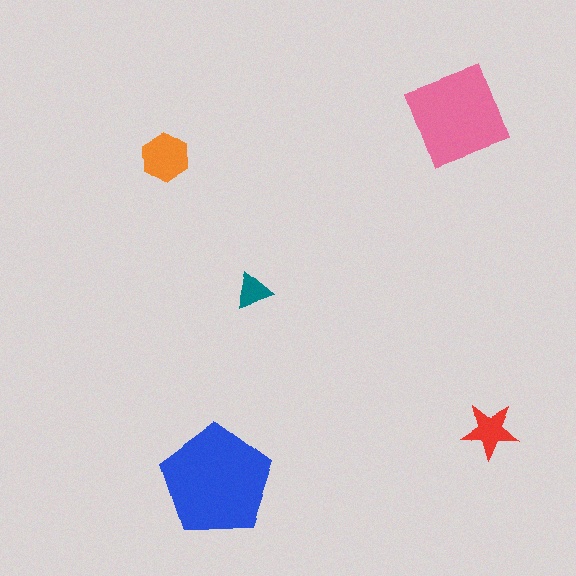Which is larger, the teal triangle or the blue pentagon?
The blue pentagon.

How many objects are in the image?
There are 5 objects in the image.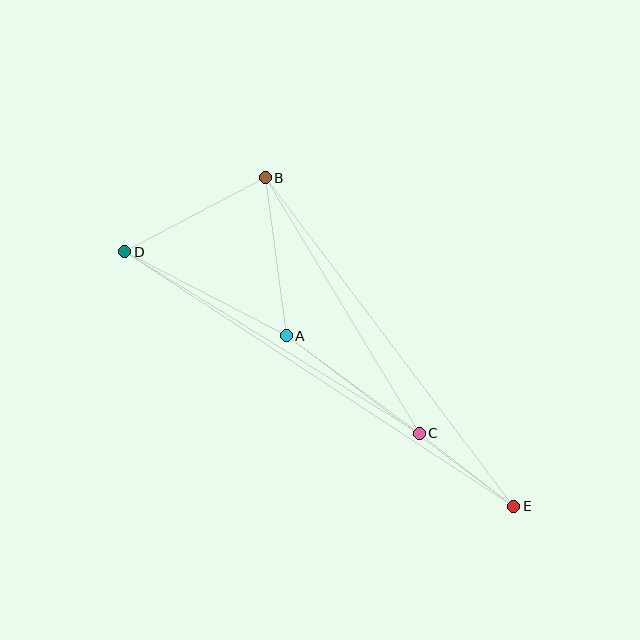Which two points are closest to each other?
Points C and E are closest to each other.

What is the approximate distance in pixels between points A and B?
The distance between A and B is approximately 159 pixels.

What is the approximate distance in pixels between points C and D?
The distance between C and D is approximately 346 pixels.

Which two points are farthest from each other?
Points D and E are farthest from each other.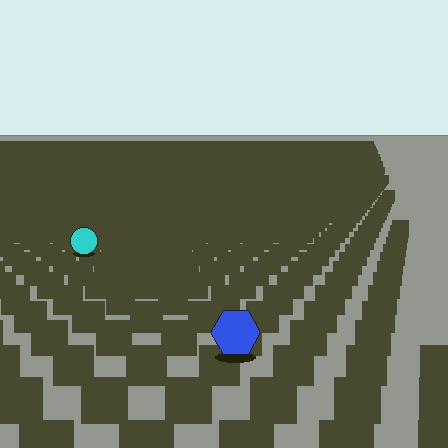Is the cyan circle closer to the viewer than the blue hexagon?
No. The blue hexagon is closer — you can tell from the texture gradient: the ground texture is coarser near it.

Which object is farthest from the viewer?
The cyan circle is farthest from the viewer. It appears smaller and the ground texture around it is denser.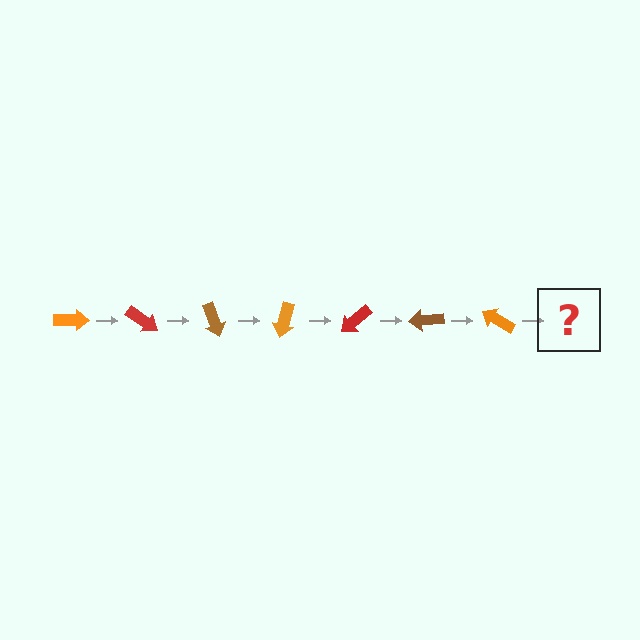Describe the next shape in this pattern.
It should be a red arrow, rotated 245 degrees from the start.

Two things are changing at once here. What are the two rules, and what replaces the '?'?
The two rules are that it rotates 35 degrees each step and the color cycles through orange, red, and brown. The '?' should be a red arrow, rotated 245 degrees from the start.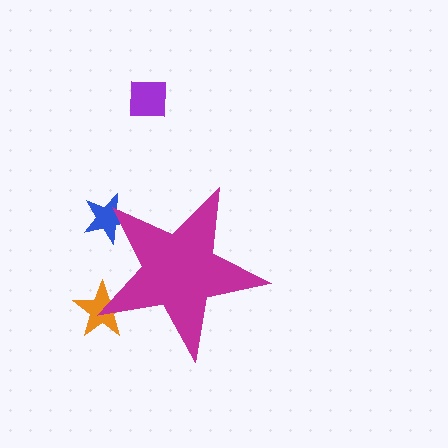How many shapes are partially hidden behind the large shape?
2 shapes are partially hidden.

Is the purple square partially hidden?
No, the purple square is fully visible.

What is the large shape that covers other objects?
A magenta star.